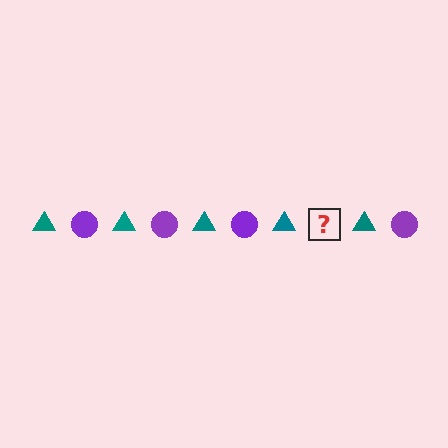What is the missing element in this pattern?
The missing element is a purple circle.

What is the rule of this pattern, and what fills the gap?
The rule is that the pattern alternates between teal triangle and purple circle. The gap should be filled with a purple circle.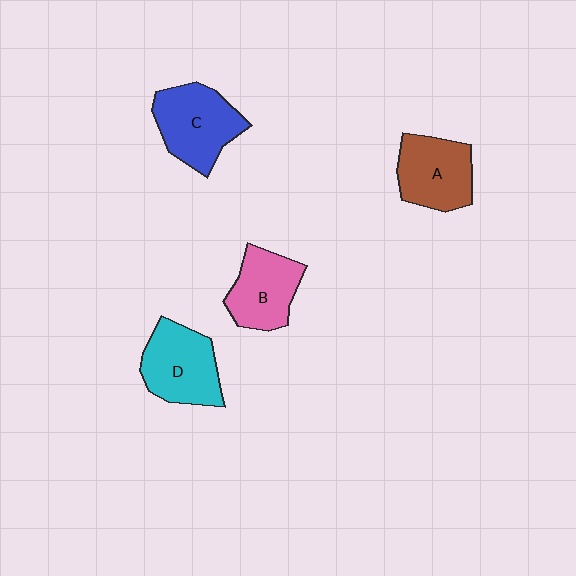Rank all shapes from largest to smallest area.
From largest to smallest: C (blue), D (cyan), A (brown), B (pink).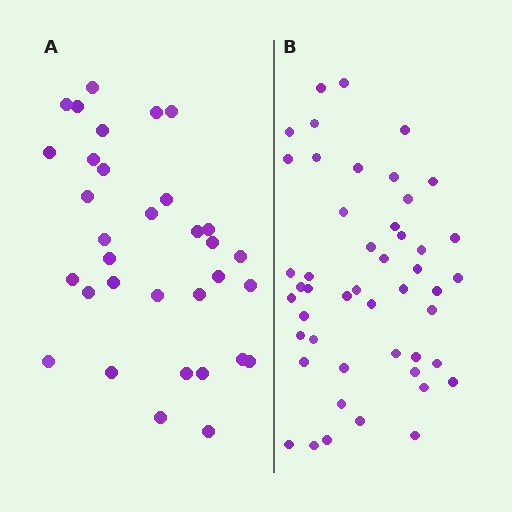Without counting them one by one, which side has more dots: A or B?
Region B (the right region) has more dots.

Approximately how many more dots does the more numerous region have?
Region B has approximately 15 more dots than region A.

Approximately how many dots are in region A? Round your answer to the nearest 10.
About 30 dots. (The exact count is 33, which rounds to 30.)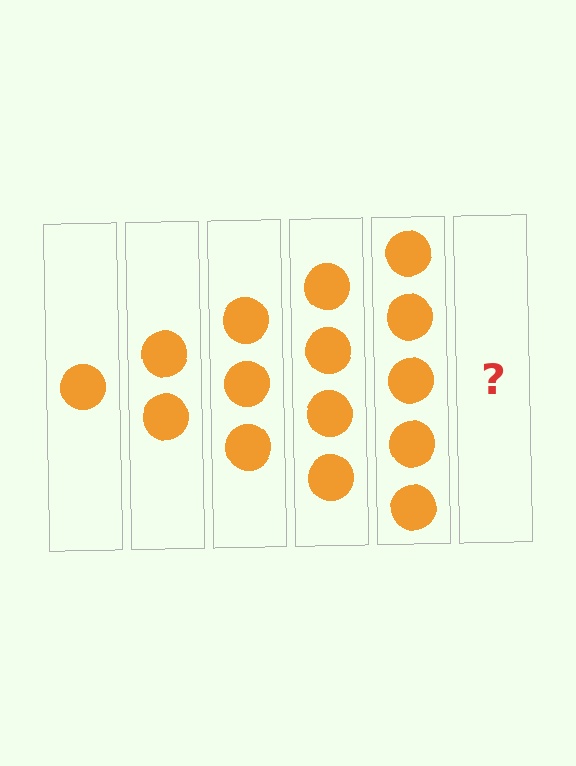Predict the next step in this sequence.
The next step is 6 circles.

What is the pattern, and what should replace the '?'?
The pattern is that each step adds one more circle. The '?' should be 6 circles.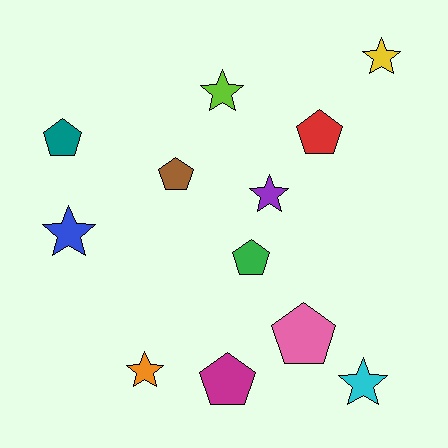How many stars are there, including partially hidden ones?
There are 6 stars.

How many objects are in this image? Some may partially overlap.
There are 12 objects.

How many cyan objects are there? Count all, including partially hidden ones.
There is 1 cyan object.